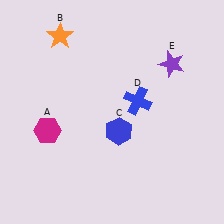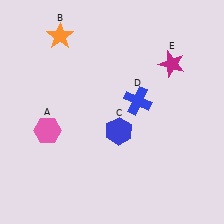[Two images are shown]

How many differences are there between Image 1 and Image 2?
There are 2 differences between the two images.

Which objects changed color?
A changed from magenta to pink. E changed from purple to magenta.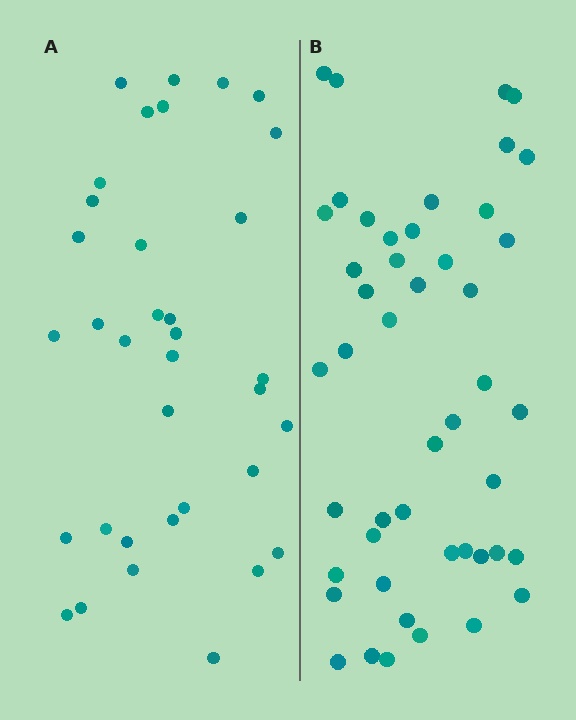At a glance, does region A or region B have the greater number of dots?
Region B (the right region) has more dots.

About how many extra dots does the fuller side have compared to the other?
Region B has roughly 12 or so more dots than region A.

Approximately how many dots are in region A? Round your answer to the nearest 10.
About 40 dots. (The exact count is 35, which rounds to 40.)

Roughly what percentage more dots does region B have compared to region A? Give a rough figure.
About 35% more.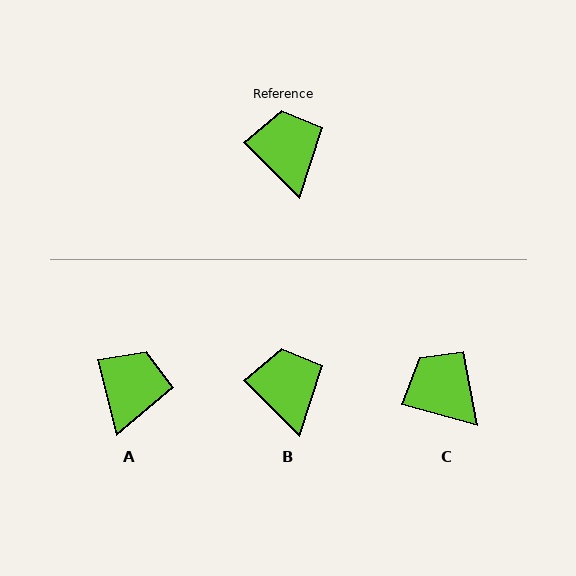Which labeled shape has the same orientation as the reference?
B.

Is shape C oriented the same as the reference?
No, it is off by about 29 degrees.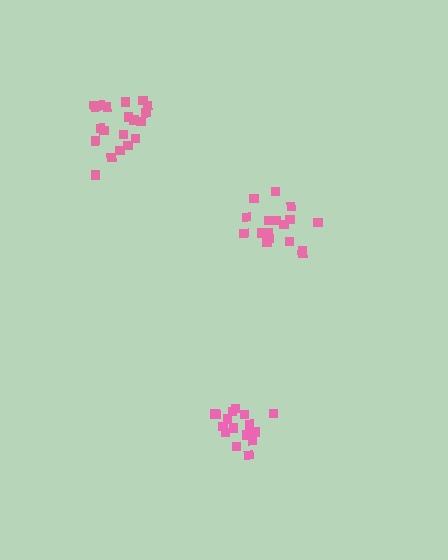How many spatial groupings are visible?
There are 3 spatial groupings.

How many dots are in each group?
Group 1: 17 dots, Group 2: 18 dots, Group 3: 20 dots (55 total).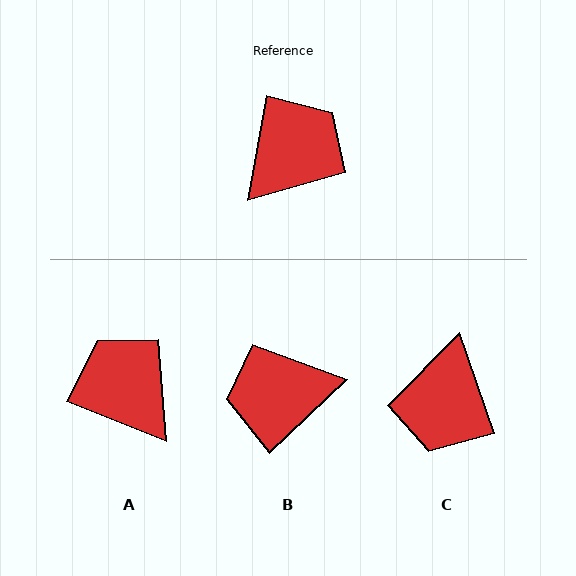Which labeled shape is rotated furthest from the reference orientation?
C, about 150 degrees away.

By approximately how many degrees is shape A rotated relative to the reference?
Approximately 78 degrees counter-clockwise.